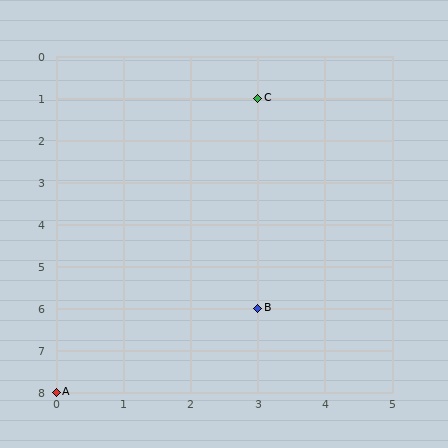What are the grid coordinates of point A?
Point A is at grid coordinates (0, 8).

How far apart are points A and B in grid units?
Points A and B are 3 columns and 2 rows apart (about 3.6 grid units diagonally).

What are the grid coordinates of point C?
Point C is at grid coordinates (3, 1).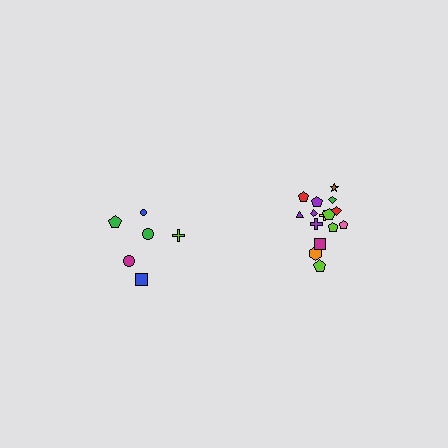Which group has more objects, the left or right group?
The right group.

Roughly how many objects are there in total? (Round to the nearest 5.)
Roughly 20 objects in total.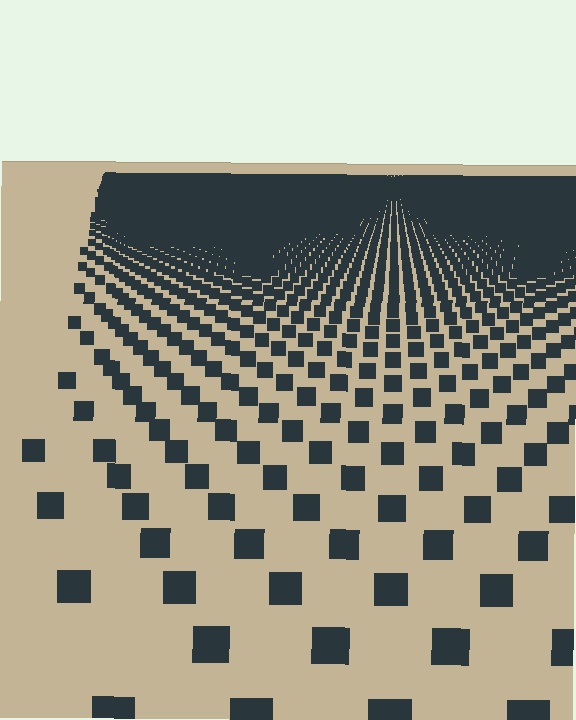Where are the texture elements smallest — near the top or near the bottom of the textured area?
Near the top.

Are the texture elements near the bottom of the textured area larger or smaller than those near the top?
Larger. Near the bottom, elements are closer to the viewer and appear at a bigger on-screen size.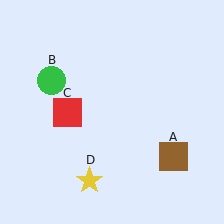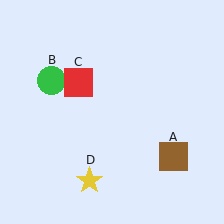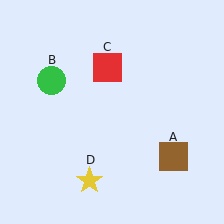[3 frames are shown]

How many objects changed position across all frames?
1 object changed position: red square (object C).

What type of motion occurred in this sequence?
The red square (object C) rotated clockwise around the center of the scene.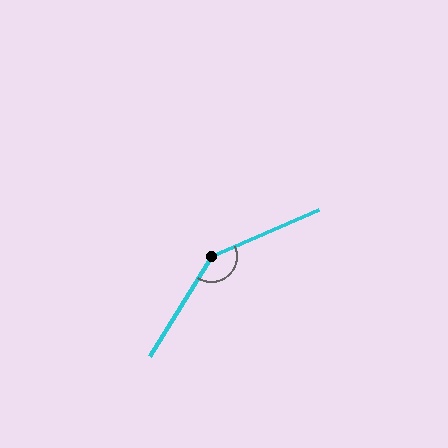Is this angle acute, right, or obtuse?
It is obtuse.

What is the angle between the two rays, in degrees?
Approximately 145 degrees.